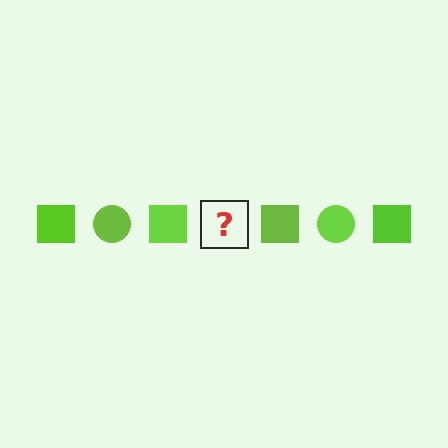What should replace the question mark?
The question mark should be replaced with a lime circle.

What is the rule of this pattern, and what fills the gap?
The rule is that the pattern cycles through square, circle shapes in lime. The gap should be filled with a lime circle.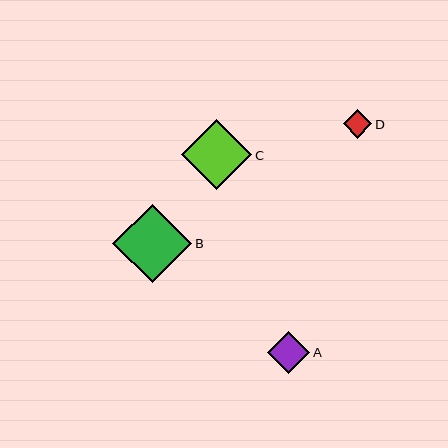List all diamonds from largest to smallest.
From largest to smallest: B, C, A, D.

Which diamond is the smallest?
Diamond D is the smallest with a size of approximately 29 pixels.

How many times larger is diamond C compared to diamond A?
Diamond C is approximately 1.7 times the size of diamond A.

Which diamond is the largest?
Diamond B is the largest with a size of approximately 79 pixels.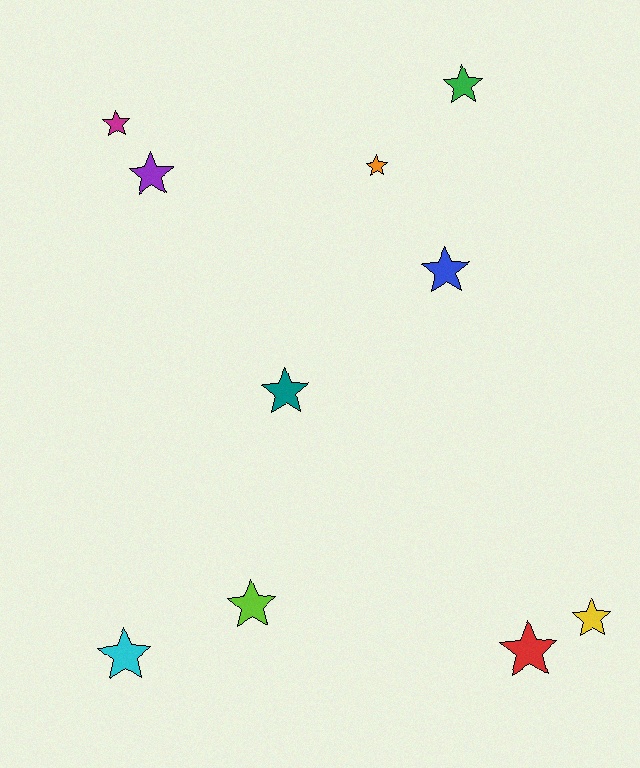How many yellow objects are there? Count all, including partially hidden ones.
There is 1 yellow object.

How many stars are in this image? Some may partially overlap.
There are 10 stars.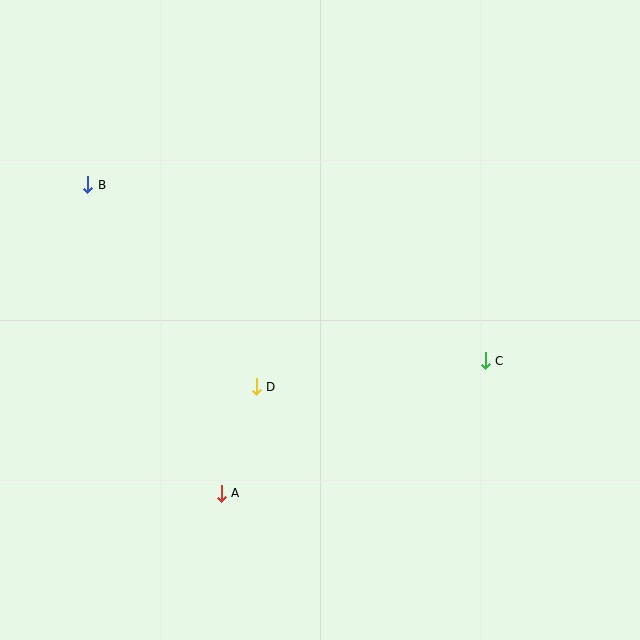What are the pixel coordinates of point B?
Point B is at (87, 185).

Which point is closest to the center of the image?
Point D at (256, 387) is closest to the center.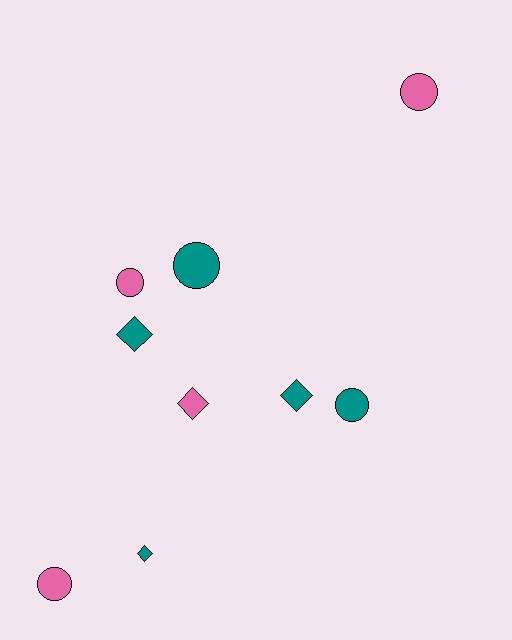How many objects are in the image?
There are 9 objects.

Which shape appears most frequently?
Circle, with 5 objects.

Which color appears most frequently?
Teal, with 5 objects.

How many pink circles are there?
There are 3 pink circles.